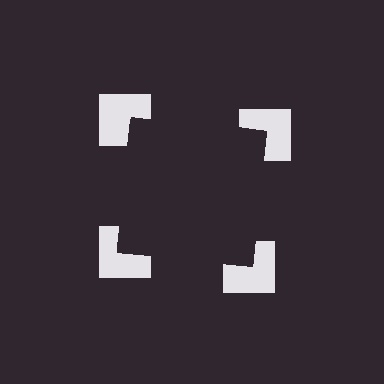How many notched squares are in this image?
There are 4 — one at each vertex of the illusory square.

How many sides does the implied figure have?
4 sides.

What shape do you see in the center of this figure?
An illusory square — its edges are inferred from the aligned wedge cuts in the notched squares, not physically drawn.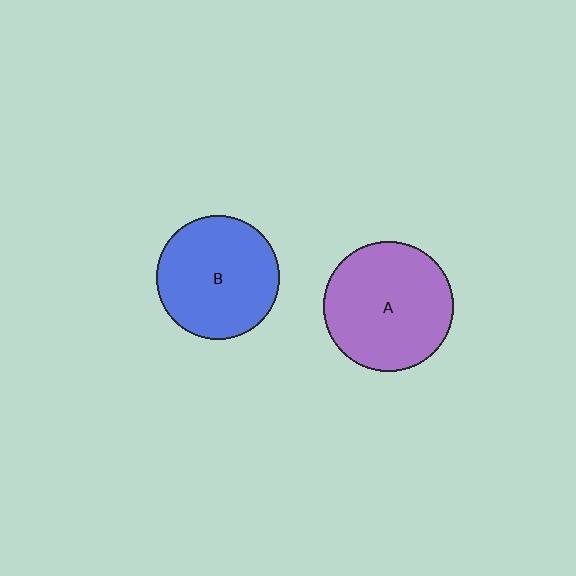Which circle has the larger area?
Circle A (purple).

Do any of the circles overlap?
No, none of the circles overlap.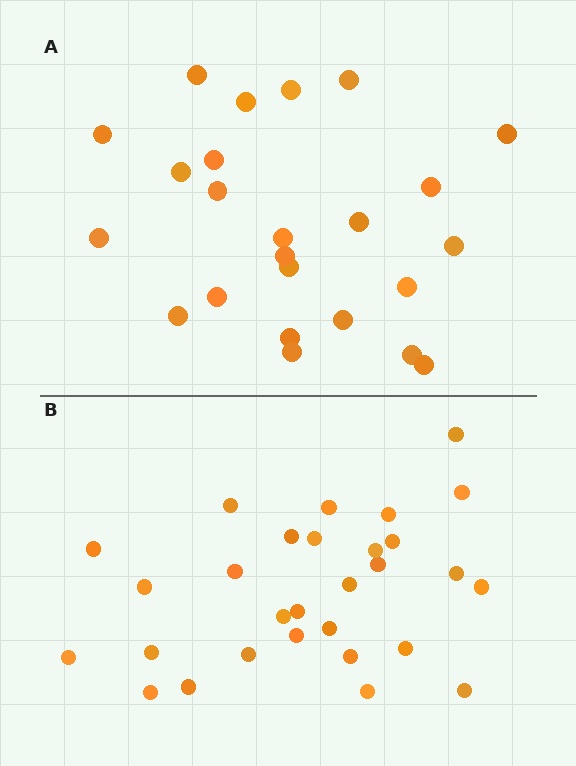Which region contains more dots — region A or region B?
Region B (the bottom region) has more dots.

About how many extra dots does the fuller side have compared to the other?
Region B has about 5 more dots than region A.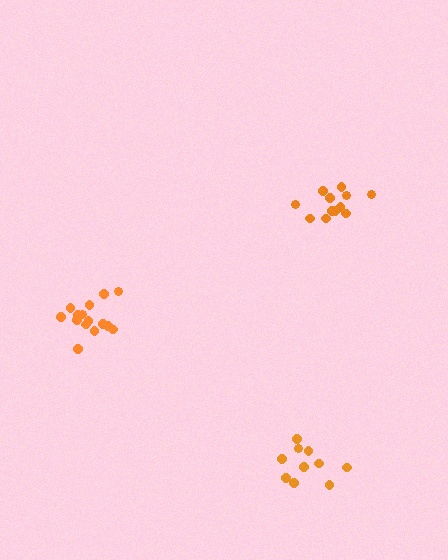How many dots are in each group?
Group 1: 12 dots, Group 2: 10 dots, Group 3: 15 dots (37 total).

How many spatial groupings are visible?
There are 3 spatial groupings.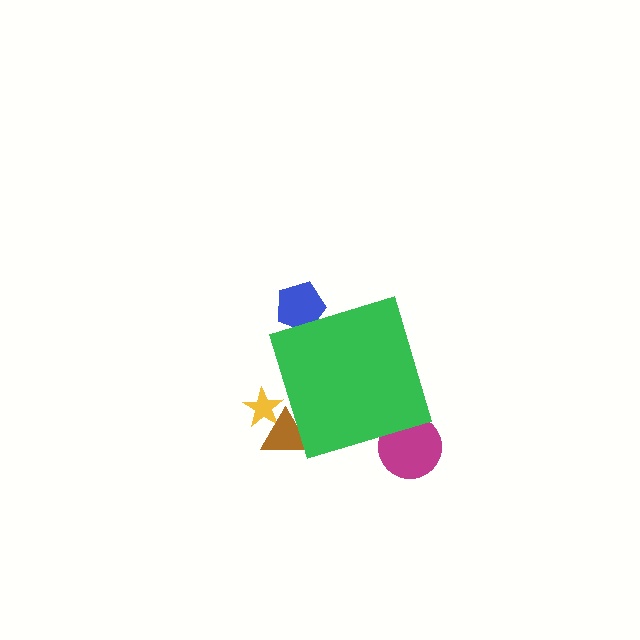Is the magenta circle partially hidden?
Yes, the magenta circle is partially hidden behind the green diamond.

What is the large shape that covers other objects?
A green diamond.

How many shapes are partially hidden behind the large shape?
4 shapes are partially hidden.